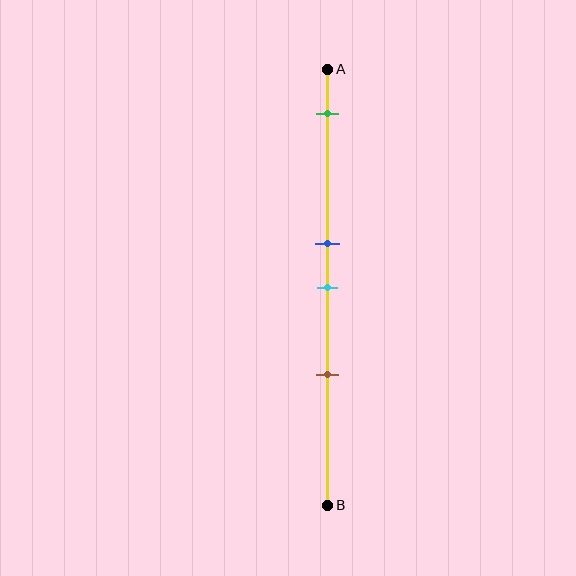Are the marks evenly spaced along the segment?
No, the marks are not evenly spaced.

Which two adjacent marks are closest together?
The blue and cyan marks are the closest adjacent pair.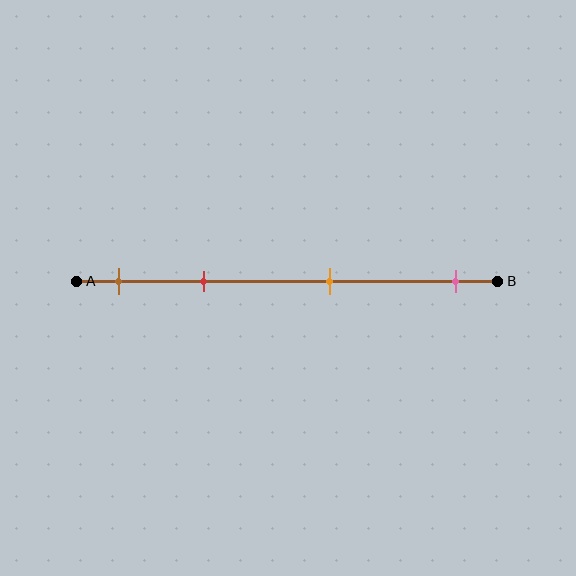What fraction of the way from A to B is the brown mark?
The brown mark is approximately 10% (0.1) of the way from A to B.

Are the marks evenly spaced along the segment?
No, the marks are not evenly spaced.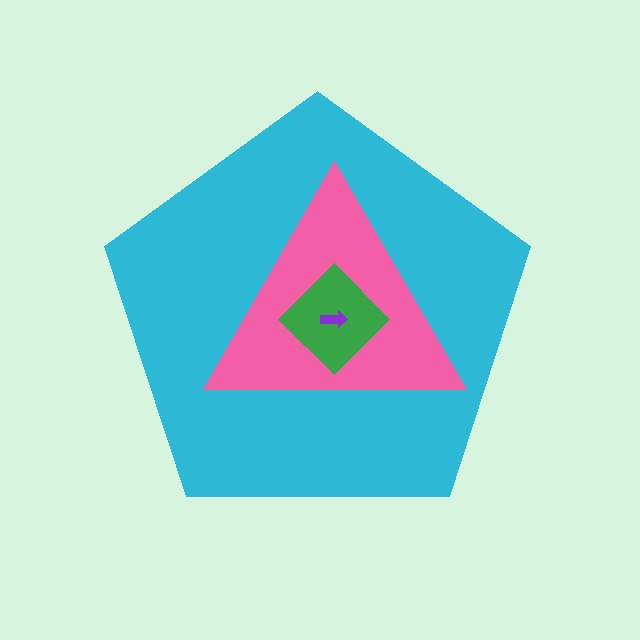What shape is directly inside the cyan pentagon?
The pink triangle.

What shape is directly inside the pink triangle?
The green diamond.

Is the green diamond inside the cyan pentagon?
Yes.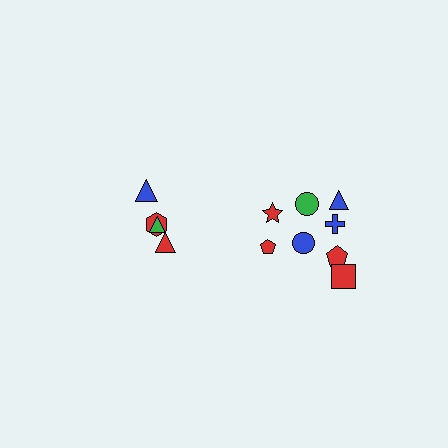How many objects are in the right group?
There are 8 objects.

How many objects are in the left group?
There are 4 objects.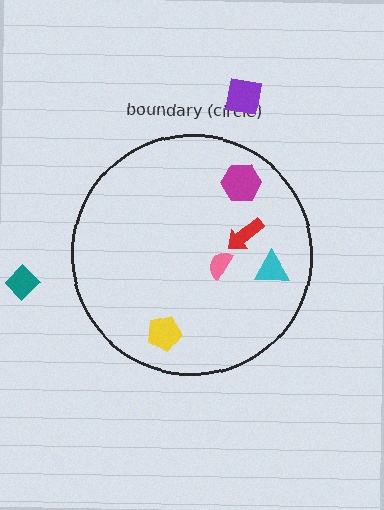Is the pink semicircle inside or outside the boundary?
Inside.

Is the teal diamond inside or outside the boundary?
Outside.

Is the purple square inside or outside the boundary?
Outside.